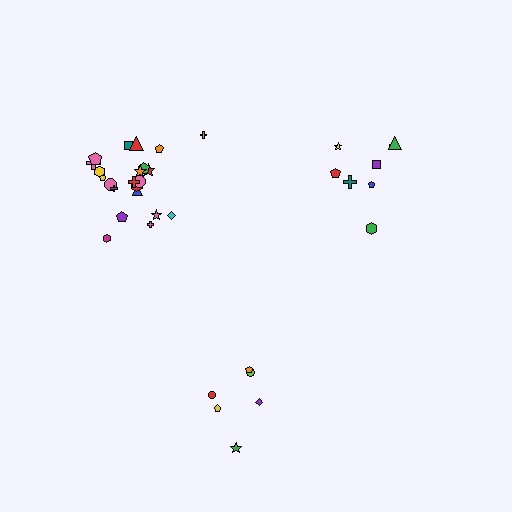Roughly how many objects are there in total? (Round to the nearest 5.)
Roughly 35 objects in total.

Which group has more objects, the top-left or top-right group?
The top-left group.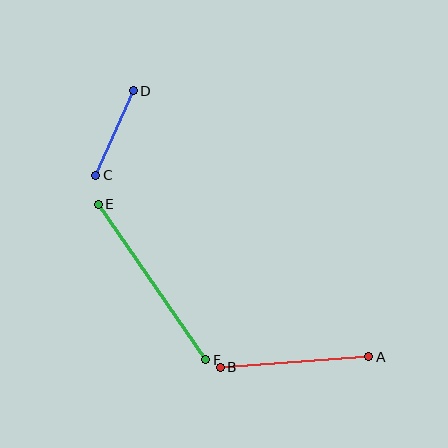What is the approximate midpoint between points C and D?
The midpoint is at approximately (115, 133) pixels.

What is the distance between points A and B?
The distance is approximately 149 pixels.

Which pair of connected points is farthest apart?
Points E and F are farthest apart.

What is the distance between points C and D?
The distance is approximately 92 pixels.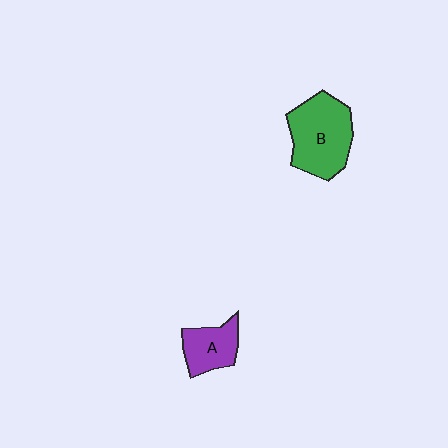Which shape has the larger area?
Shape B (green).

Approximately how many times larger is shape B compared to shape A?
Approximately 1.8 times.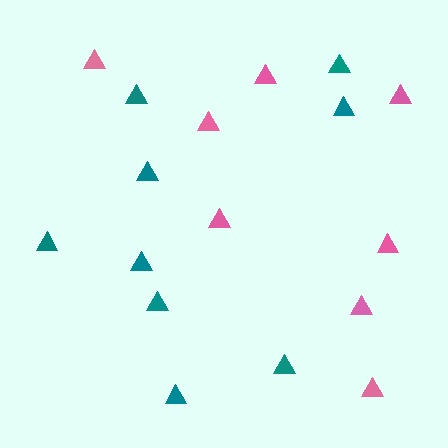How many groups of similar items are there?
There are 2 groups: one group of pink triangles (8) and one group of teal triangles (9).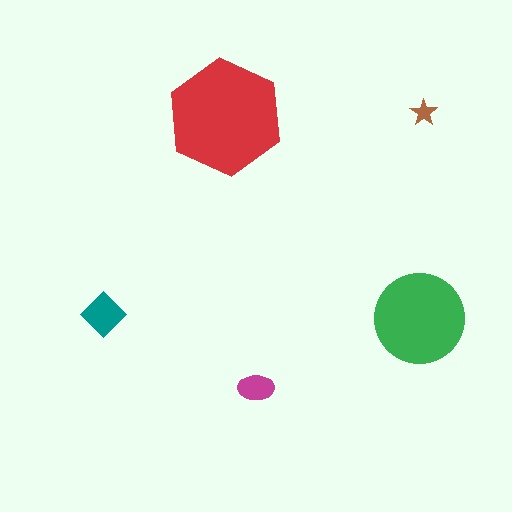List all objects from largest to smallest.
The red hexagon, the green circle, the teal diamond, the magenta ellipse, the brown star.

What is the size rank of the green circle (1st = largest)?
2nd.